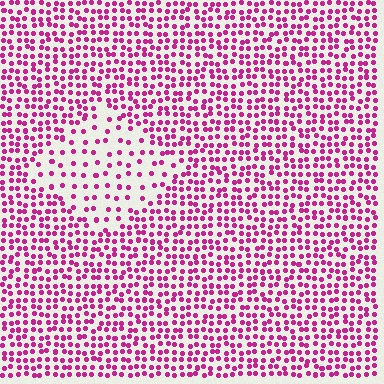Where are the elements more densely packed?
The elements are more densely packed outside the diamond boundary.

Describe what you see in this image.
The image contains small magenta elements arranged at two different densities. A diamond-shaped region is visible where the elements are less densely packed than the surrounding area.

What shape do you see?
I see a diamond.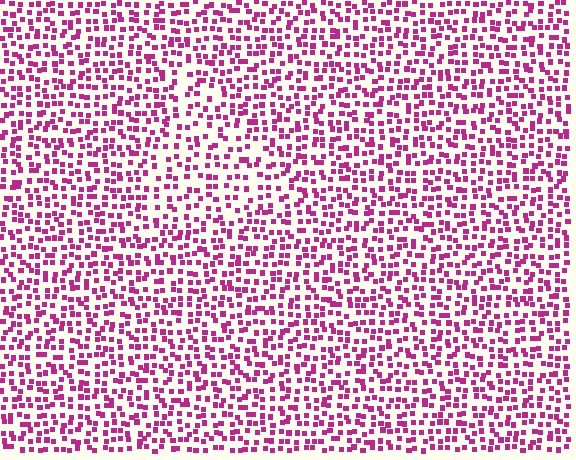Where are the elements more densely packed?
The elements are more densely packed outside the triangle boundary.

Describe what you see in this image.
The image contains small magenta elements arranged at two different densities. A triangle-shaped region is visible where the elements are less densely packed than the surrounding area.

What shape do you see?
I see a triangle.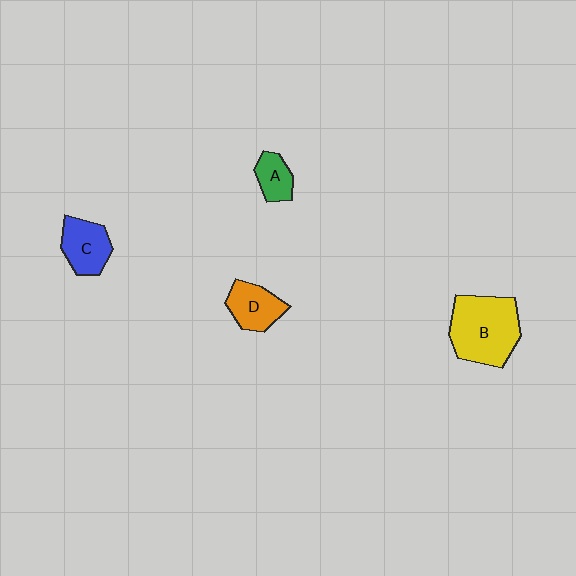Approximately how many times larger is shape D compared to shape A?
Approximately 1.4 times.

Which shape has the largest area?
Shape B (yellow).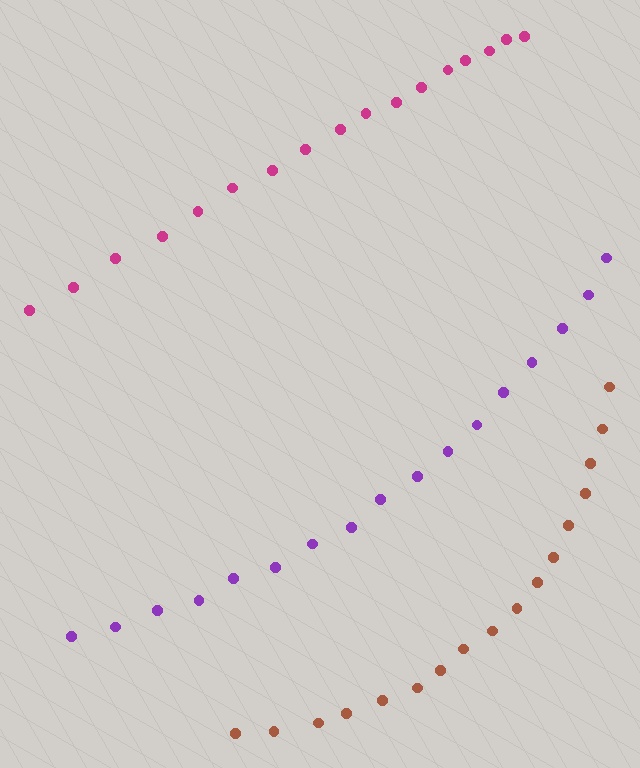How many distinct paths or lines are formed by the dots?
There are 3 distinct paths.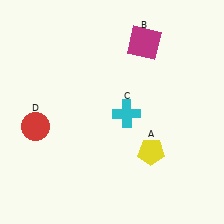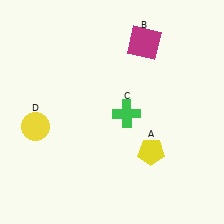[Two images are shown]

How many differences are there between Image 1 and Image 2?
There are 2 differences between the two images.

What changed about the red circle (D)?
In Image 1, D is red. In Image 2, it changed to yellow.